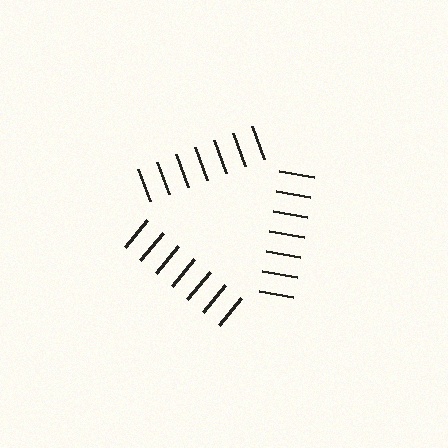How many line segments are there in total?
21 — 7 along each of the 3 edges.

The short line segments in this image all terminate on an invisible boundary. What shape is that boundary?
An illusory triangle — the line segments terminate on its edges but no continuous stroke is drawn.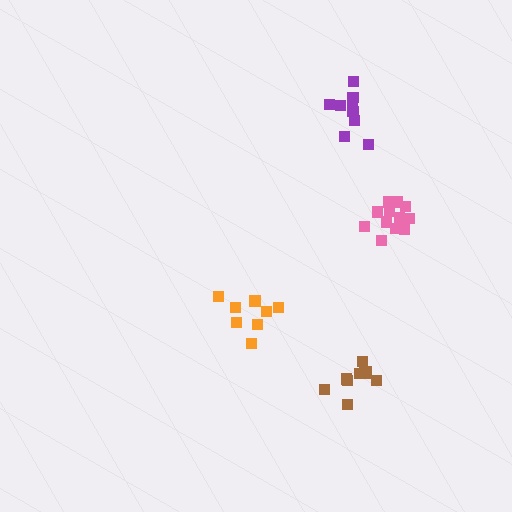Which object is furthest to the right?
The pink cluster is rightmost.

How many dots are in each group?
Group 1: 12 dots, Group 2: 9 dots, Group 3: 11 dots, Group 4: 8 dots (40 total).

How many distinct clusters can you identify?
There are 4 distinct clusters.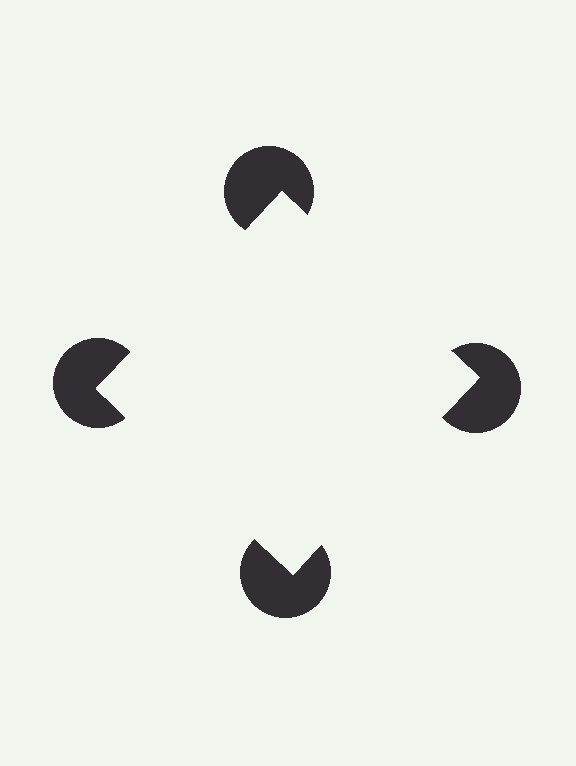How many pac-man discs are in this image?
There are 4 — one at each vertex of the illusory square.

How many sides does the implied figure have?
4 sides.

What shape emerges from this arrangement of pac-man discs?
An illusory square — its edges are inferred from the aligned wedge cuts in the pac-man discs, not physically drawn.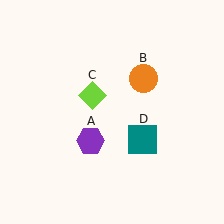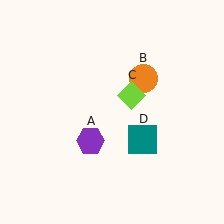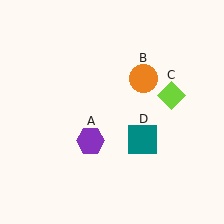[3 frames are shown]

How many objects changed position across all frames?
1 object changed position: lime diamond (object C).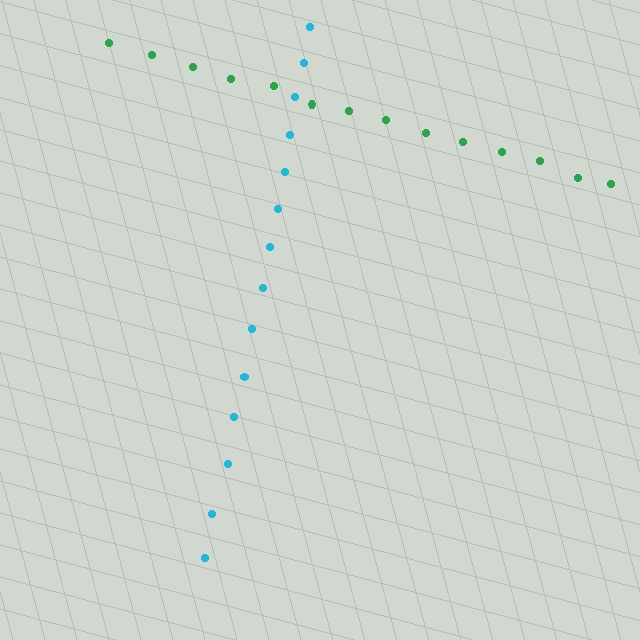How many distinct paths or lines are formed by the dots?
There are 2 distinct paths.